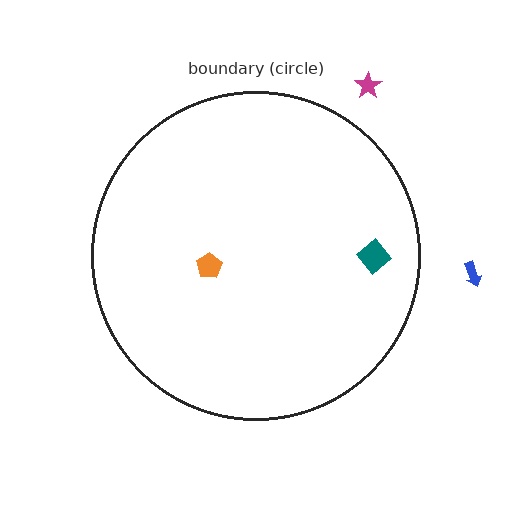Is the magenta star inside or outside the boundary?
Outside.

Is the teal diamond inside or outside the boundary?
Inside.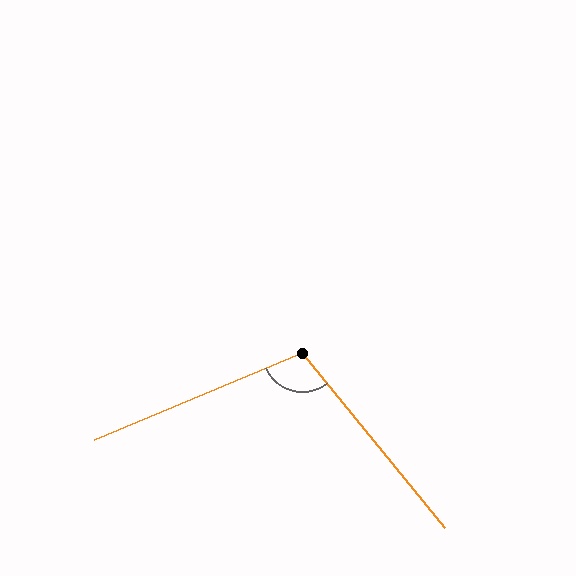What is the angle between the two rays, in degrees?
Approximately 106 degrees.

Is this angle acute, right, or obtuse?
It is obtuse.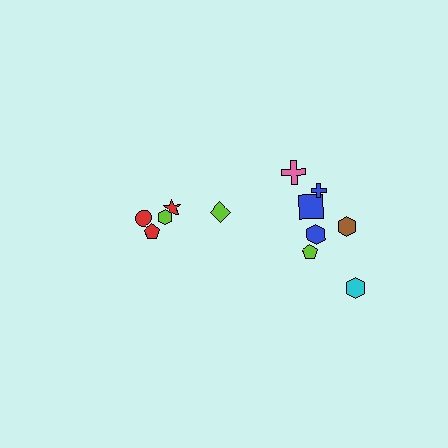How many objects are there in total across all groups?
There are 12 objects.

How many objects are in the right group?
There are 7 objects.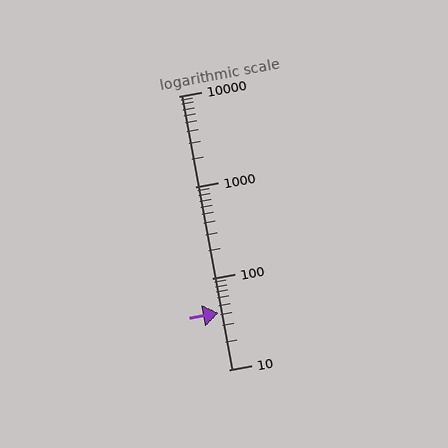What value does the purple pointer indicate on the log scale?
The pointer indicates approximately 42.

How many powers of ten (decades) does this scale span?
The scale spans 3 decades, from 10 to 10000.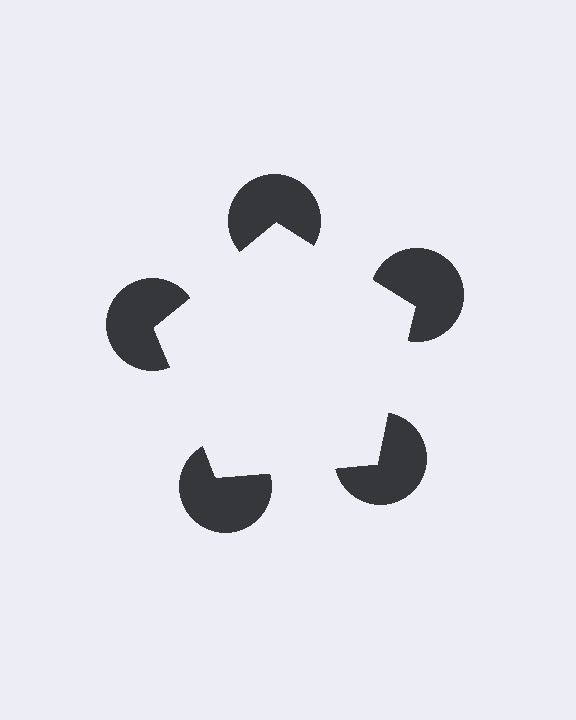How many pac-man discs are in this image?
There are 5 — one at each vertex of the illusory pentagon.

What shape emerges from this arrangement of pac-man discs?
An illusory pentagon — its edges are inferred from the aligned wedge cuts in the pac-man discs, not physically drawn.